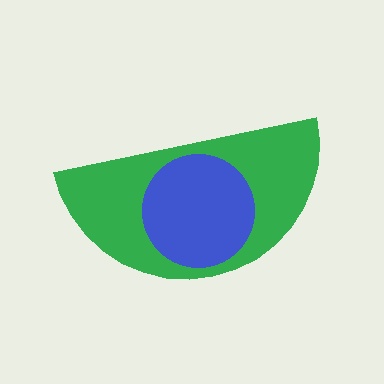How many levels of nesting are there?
2.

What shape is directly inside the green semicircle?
The blue circle.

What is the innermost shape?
The blue circle.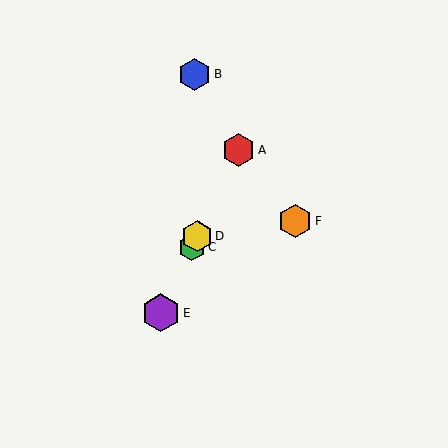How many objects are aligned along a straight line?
4 objects (A, C, D, E) are aligned along a straight line.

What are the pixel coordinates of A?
Object A is at (238, 150).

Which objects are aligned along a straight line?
Objects A, C, D, E are aligned along a straight line.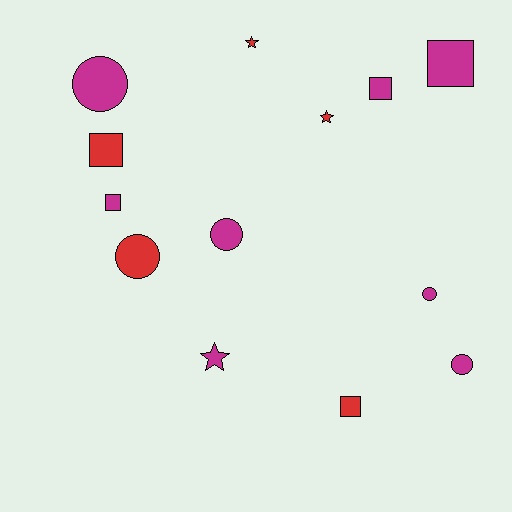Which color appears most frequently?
Magenta, with 8 objects.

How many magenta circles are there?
There are 4 magenta circles.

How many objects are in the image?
There are 13 objects.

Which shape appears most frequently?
Circle, with 5 objects.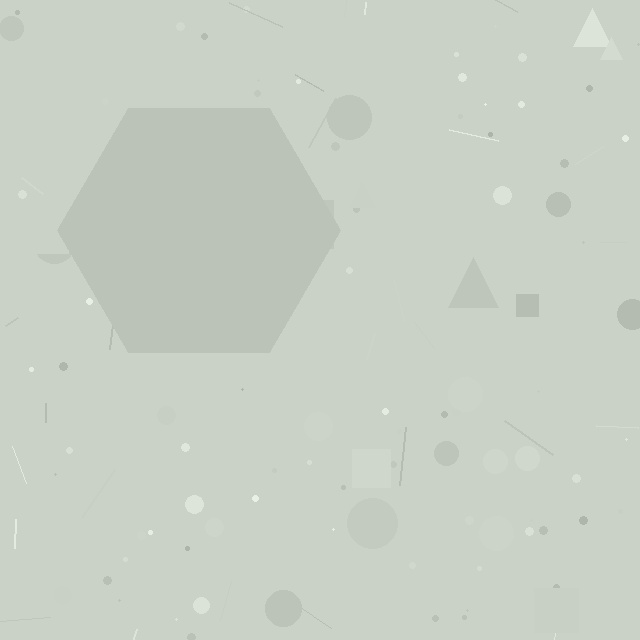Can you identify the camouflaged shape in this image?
The camouflaged shape is a hexagon.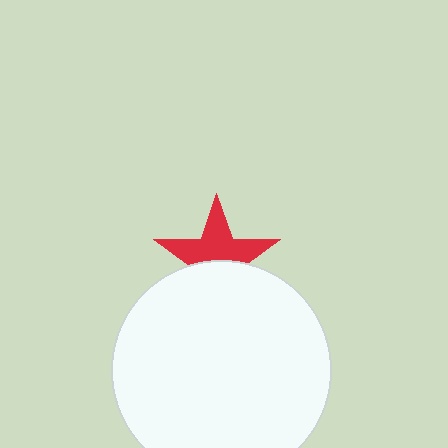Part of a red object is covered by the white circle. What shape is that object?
It is a star.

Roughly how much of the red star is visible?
About half of it is visible (roughly 56%).